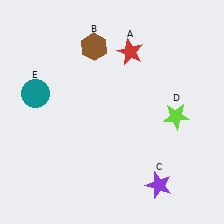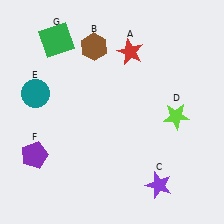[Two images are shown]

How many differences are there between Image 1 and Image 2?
There are 2 differences between the two images.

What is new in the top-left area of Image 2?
A green square (G) was added in the top-left area of Image 2.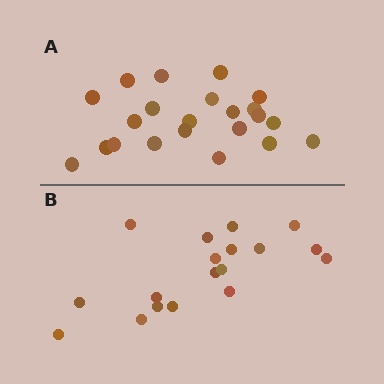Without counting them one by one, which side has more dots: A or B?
Region A (the top region) has more dots.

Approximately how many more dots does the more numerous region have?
Region A has about 4 more dots than region B.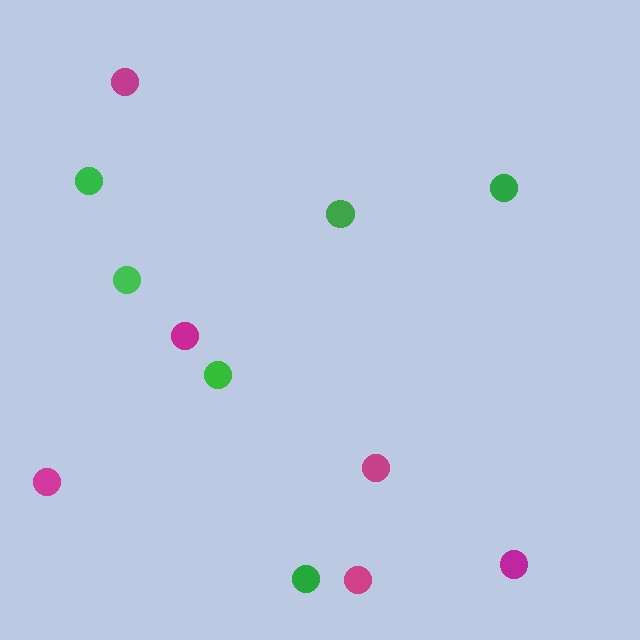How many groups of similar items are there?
There are 2 groups: one group of magenta circles (6) and one group of green circles (6).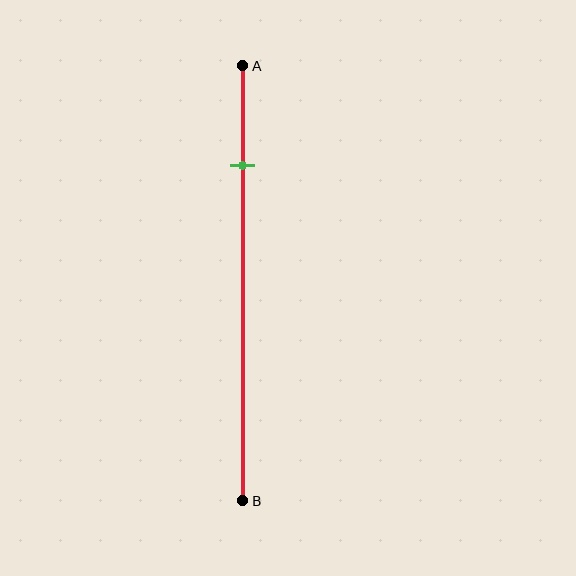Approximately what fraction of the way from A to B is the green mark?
The green mark is approximately 25% of the way from A to B.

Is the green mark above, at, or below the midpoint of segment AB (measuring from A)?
The green mark is above the midpoint of segment AB.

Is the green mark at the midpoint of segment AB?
No, the mark is at about 25% from A, not at the 50% midpoint.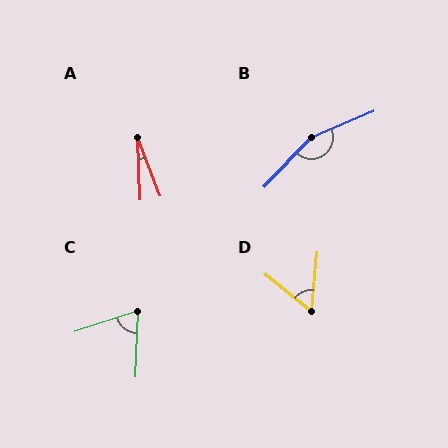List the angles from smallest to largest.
A (19°), D (56°), C (69°), B (156°).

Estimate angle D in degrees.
Approximately 56 degrees.